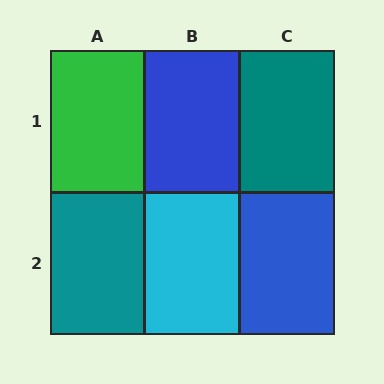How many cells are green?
1 cell is green.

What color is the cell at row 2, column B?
Cyan.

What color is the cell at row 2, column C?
Blue.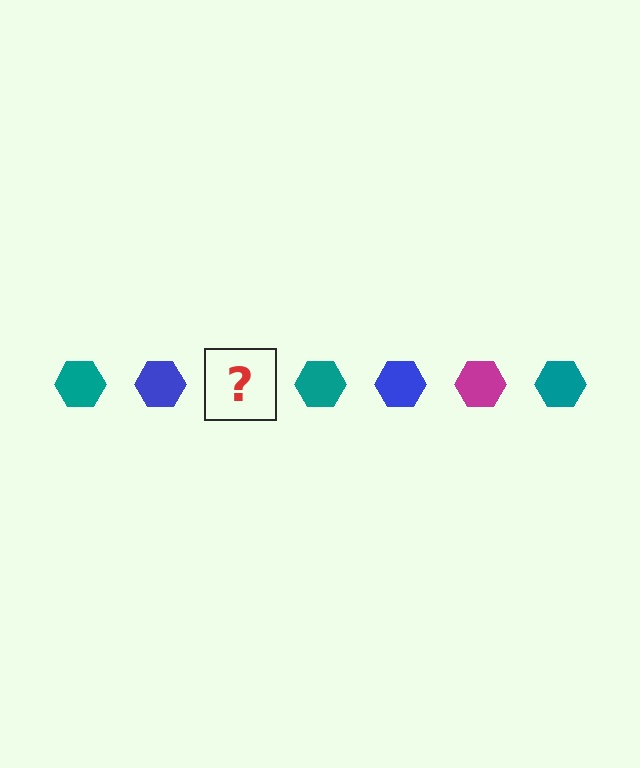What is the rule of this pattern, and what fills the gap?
The rule is that the pattern cycles through teal, blue, magenta hexagons. The gap should be filled with a magenta hexagon.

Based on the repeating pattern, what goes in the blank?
The blank should be a magenta hexagon.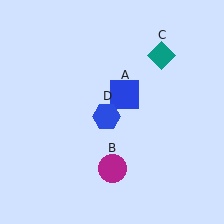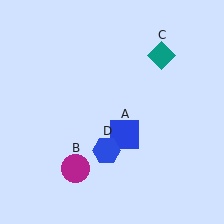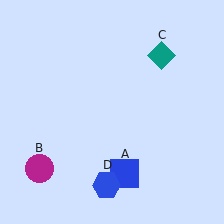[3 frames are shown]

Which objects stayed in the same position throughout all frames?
Teal diamond (object C) remained stationary.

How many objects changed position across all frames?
3 objects changed position: blue square (object A), magenta circle (object B), blue hexagon (object D).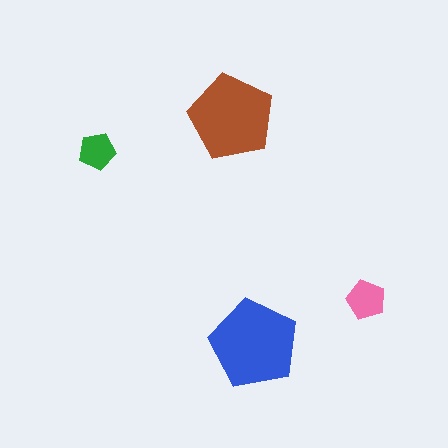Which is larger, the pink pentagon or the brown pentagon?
The brown one.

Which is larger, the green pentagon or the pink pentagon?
The pink one.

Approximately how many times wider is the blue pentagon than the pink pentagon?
About 2.5 times wider.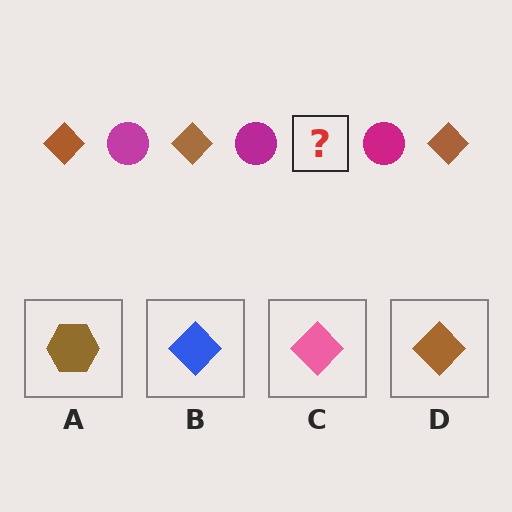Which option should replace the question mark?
Option D.